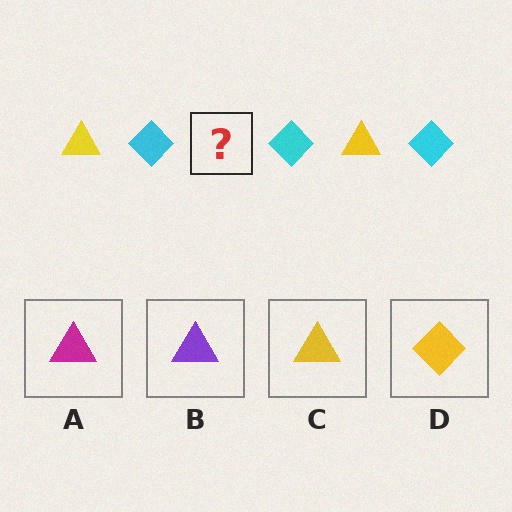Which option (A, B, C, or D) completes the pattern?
C.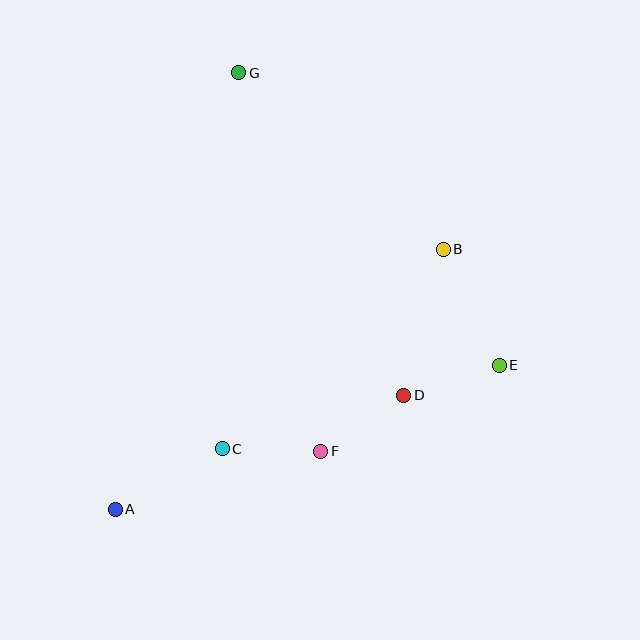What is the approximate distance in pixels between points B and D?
The distance between B and D is approximately 152 pixels.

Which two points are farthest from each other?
Points A and G are farthest from each other.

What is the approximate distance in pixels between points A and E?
The distance between A and E is approximately 410 pixels.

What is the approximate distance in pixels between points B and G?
The distance between B and G is approximately 270 pixels.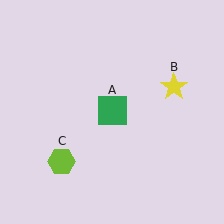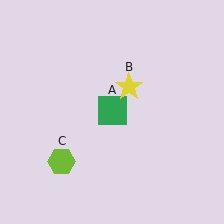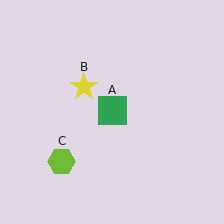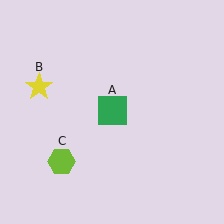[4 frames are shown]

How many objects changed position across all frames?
1 object changed position: yellow star (object B).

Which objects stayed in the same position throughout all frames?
Green square (object A) and lime hexagon (object C) remained stationary.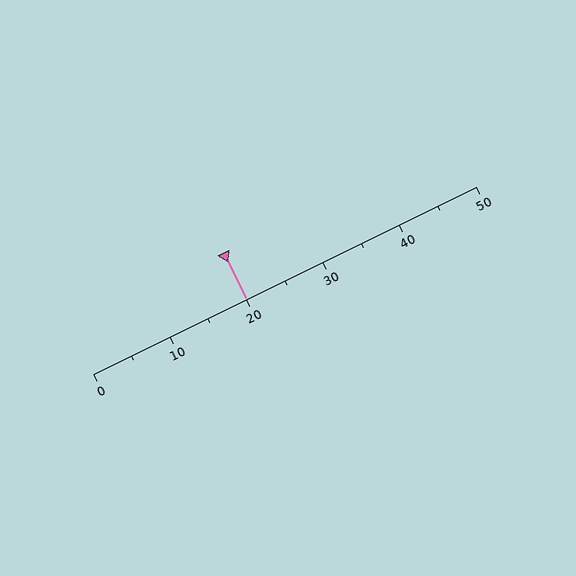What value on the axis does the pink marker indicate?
The marker indicates approximately 20.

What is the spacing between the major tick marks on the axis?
The major ticks are spaced 10 apart.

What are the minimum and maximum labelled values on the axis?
The axis runs from 0 to 50.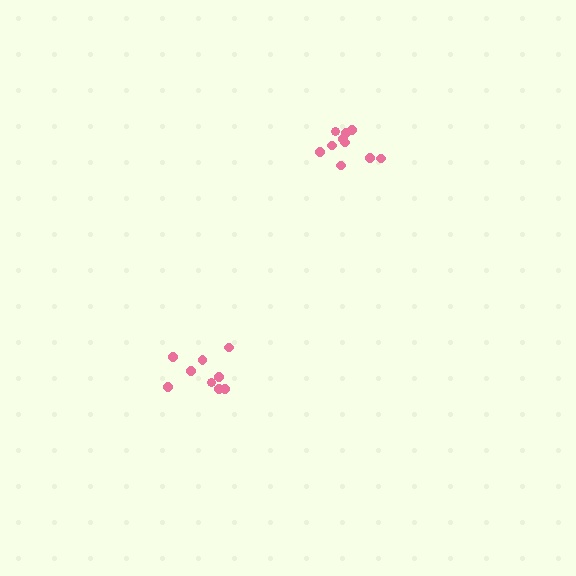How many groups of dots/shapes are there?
There are 2 groups.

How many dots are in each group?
Group 1: 10 dots, Group 2: 9 dots (19 total).